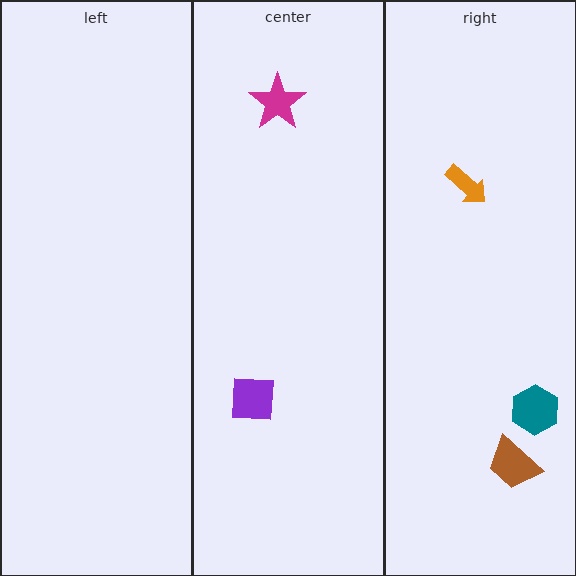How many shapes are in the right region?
3.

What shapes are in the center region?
The purple square, the magenta star.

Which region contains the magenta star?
The center region.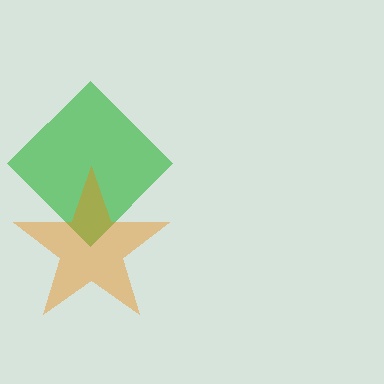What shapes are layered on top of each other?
The layered shapes are: a green diamond, an orange star.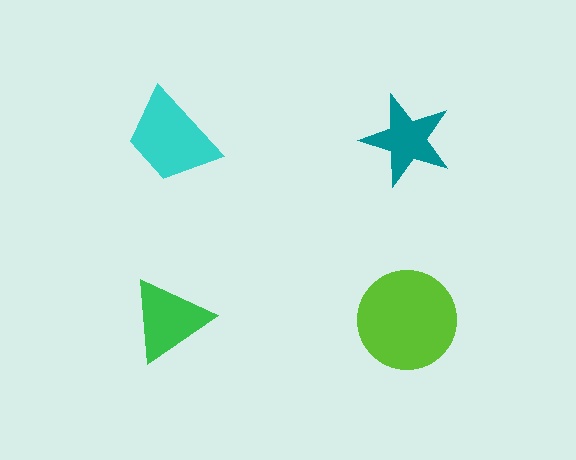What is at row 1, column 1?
A cyan trapezoid.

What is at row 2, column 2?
A lime circle.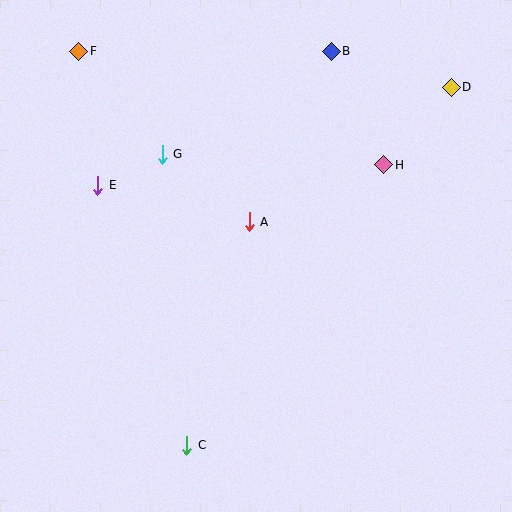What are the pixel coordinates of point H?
Point H is at (384, 165).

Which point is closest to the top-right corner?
Point D is closest to the top-right corner.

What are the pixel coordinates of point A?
Point A is at (249, 222).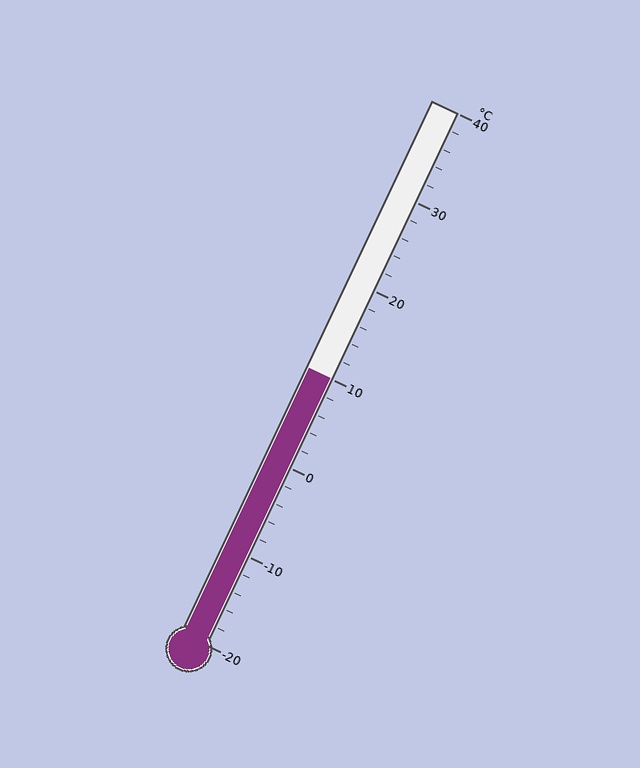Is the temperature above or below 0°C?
The temperature is above 0°C.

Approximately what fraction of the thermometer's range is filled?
The thermometer is filled to approximately 50% of its range.